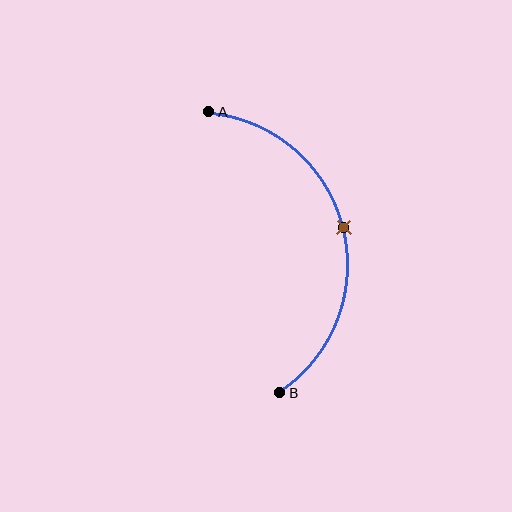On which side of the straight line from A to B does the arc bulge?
The arc bulges to the right of the straight line connecting A and B.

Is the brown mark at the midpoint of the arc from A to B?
Yes. The brown mark lies on the arc at equal arc-length from both A and B — it is the arc midpoint.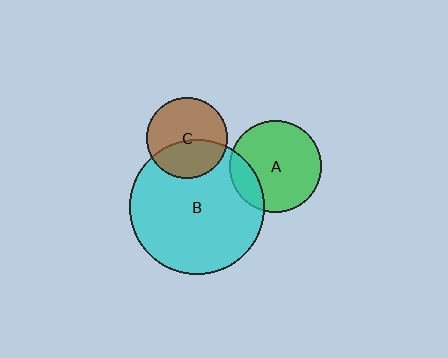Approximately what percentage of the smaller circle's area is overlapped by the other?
Approximately 20%.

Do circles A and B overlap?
Yes.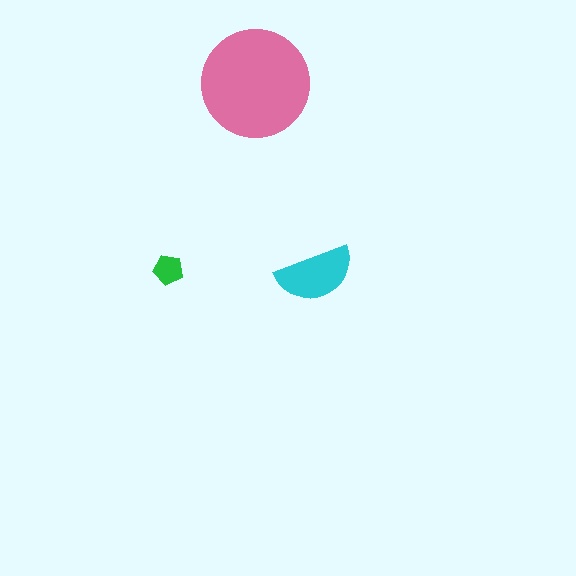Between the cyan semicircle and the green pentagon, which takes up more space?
The cyan semicircle.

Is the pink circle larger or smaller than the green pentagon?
Larger.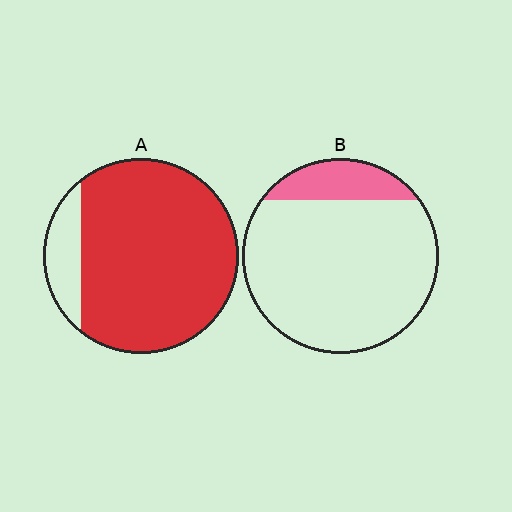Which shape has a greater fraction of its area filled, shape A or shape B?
Shape A.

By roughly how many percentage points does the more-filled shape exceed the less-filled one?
By roughly 70 percentage points (A over B).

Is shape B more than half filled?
No.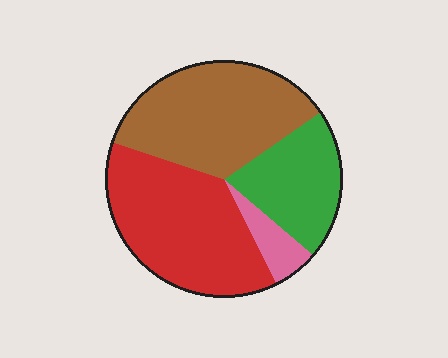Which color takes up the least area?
Pink, at roughly 5%.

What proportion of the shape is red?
Red covers about 35% of the shape.